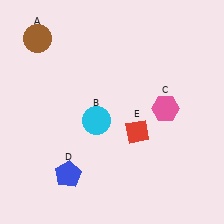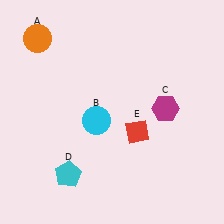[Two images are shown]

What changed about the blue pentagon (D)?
In Image 1, D is blue. In Image 2, it changed to cyan.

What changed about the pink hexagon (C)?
In Image 1, C is pink. In Image 2, it changed to magenta.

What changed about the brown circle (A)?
In Image 1, A is brown. In Image 2, it changed to orange.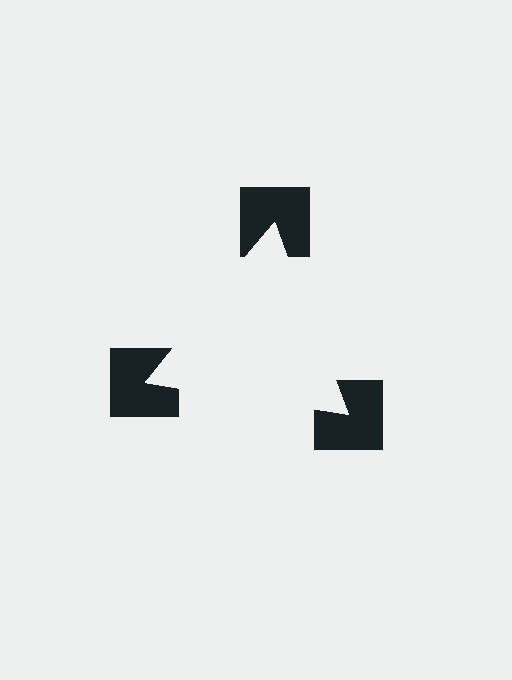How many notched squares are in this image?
There are 3 — one at each vertex of the illusory triangle.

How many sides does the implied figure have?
3 sides.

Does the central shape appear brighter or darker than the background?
It typically appears slightly brighter than the background, even though no actual brightness change is drawn.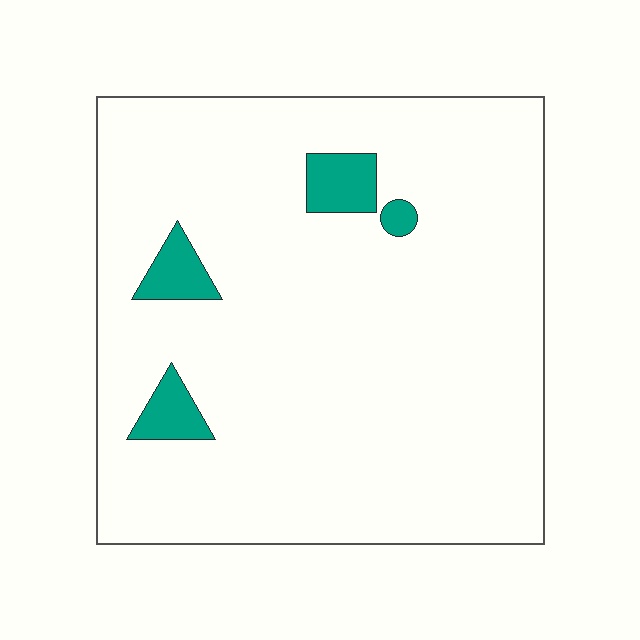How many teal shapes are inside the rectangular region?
4.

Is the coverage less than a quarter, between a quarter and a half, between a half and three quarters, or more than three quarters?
Less than a quarter.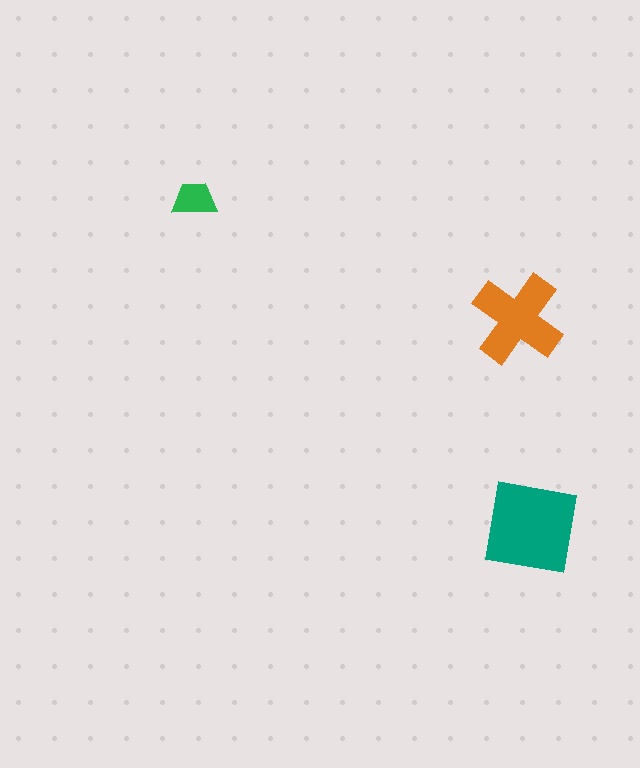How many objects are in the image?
There are 3 objects in the image.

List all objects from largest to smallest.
The teal square, the orange cross, the green trapezoid.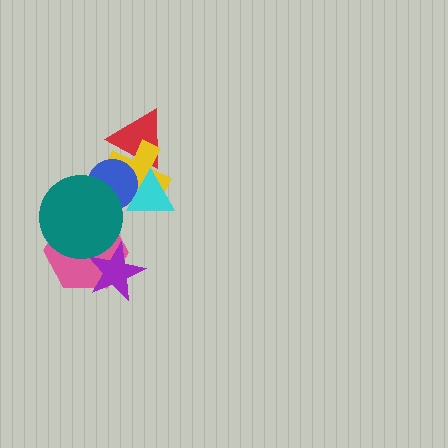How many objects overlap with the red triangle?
2 objects overlap with the red triangle.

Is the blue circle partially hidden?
Yes, it is partially covered by another shape.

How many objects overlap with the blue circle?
4 objects overlap with the blue circle.